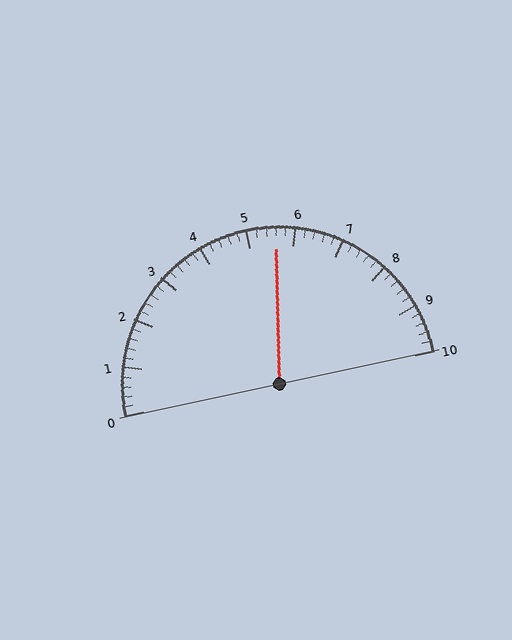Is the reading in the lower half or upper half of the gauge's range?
The reading is in the upper half of the range (0 to 10).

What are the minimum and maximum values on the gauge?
The gauge ranges from 0 to 10.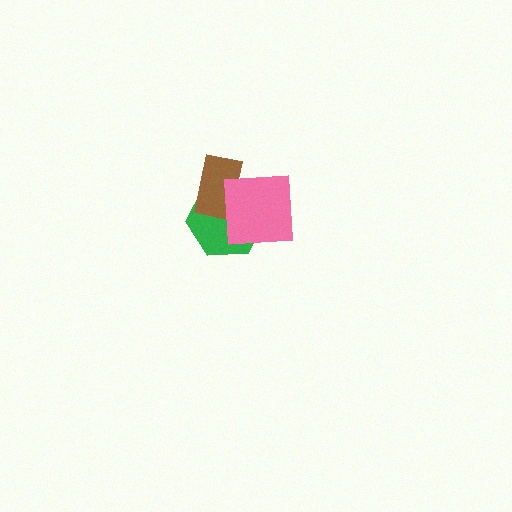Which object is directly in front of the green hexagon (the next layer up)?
The brown rectangle is directly in front of the green hexagon.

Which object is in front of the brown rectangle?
The pink square is in front of the brown rectangle.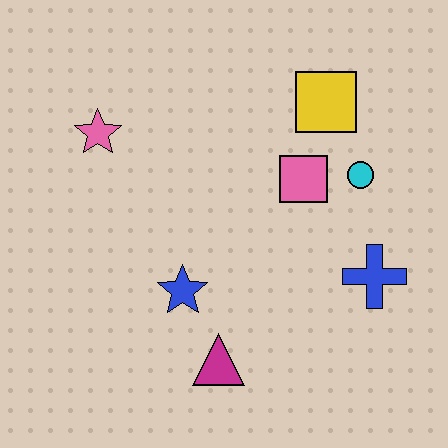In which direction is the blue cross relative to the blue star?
The blue cross is to the right of the blue star.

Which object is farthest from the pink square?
The pink star is farthest from the pink square.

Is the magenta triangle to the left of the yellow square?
Yes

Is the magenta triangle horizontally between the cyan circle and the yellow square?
No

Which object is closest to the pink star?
The blue star is closest to the pink star.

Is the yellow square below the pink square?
No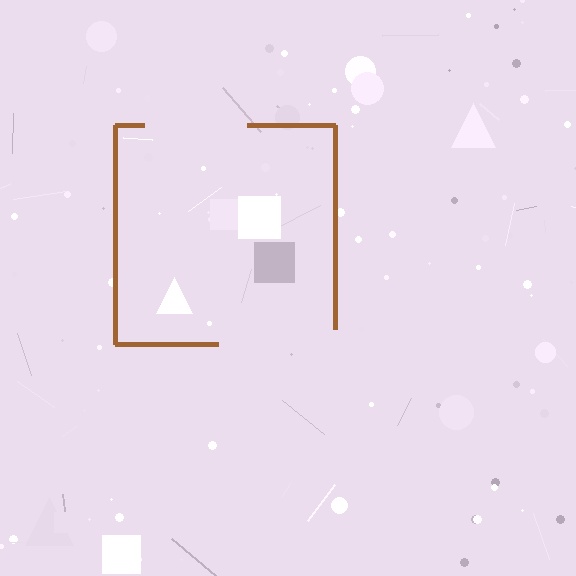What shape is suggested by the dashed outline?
The dashed outline suggests a square.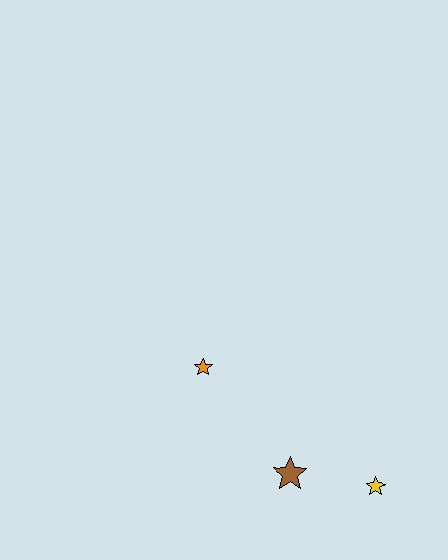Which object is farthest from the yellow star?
The orange star is farthest from the yellow star.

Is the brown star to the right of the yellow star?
No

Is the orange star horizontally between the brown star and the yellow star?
No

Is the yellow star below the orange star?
Yes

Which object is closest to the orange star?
The brown star is closest to the orange star.